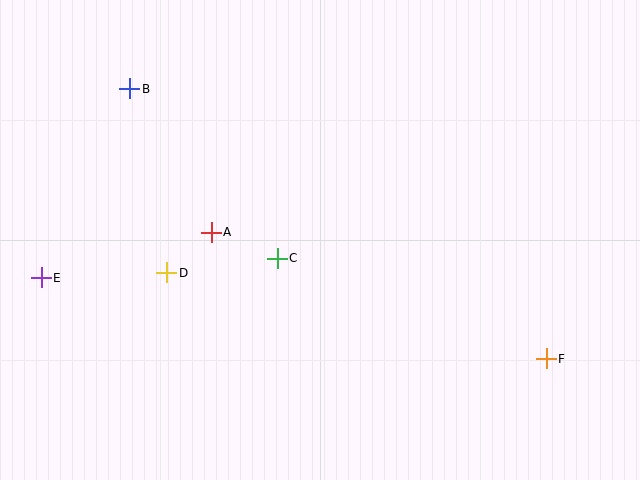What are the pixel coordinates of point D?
Point D is at (167, 273).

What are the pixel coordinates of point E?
Point E is at (41, 278).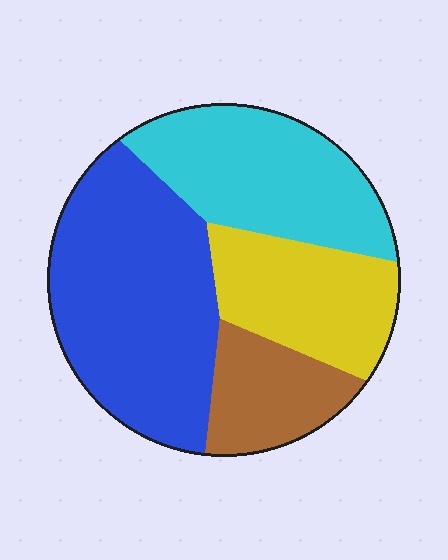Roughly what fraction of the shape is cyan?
Cyan takes up between a sixth and a third of the shape.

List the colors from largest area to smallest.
From largest to smallest: blue, cyan, yellow, brown.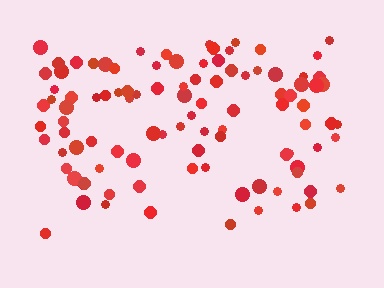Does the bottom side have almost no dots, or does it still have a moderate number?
Still a moderate number, just noticeably fewer than the top.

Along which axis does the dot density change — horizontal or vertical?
Vertical.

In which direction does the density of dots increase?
From bottom to top, with the top side densest.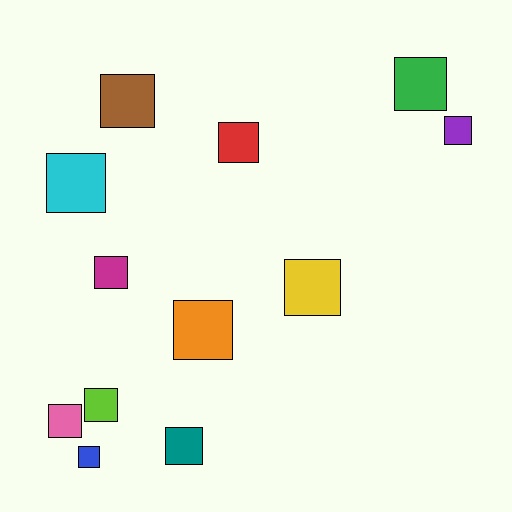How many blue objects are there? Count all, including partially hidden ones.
There is 1 blue object.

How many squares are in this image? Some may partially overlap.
There are 12 squares.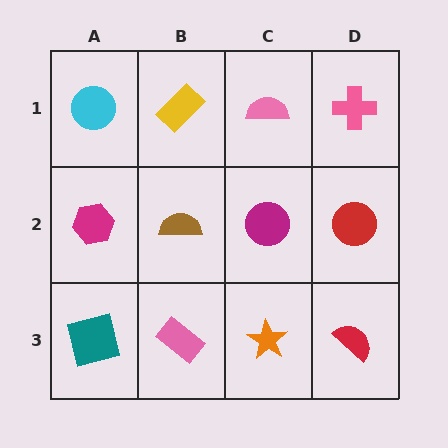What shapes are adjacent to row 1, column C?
A magenta circle (row 2, column C), a yellow rectangle (row 1, column B), a pink cross (row 1, column D).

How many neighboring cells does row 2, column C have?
4.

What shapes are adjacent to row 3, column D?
A red circle (row 2, column D), an orange star (row 3, column C).